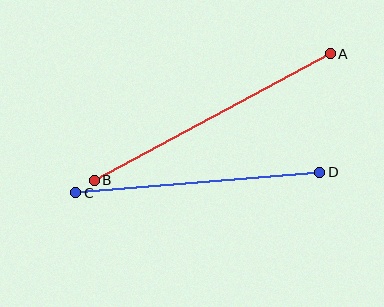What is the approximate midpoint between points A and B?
The midpoint is at approximately (212, 117) pixels.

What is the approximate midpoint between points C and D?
The midpoint is at approximately (198, 182) pixels.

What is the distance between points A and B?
The distance is approximately 268 pixels.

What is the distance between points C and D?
The distance is approximately 245 pixels.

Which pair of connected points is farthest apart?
Points A and B are farthest apart.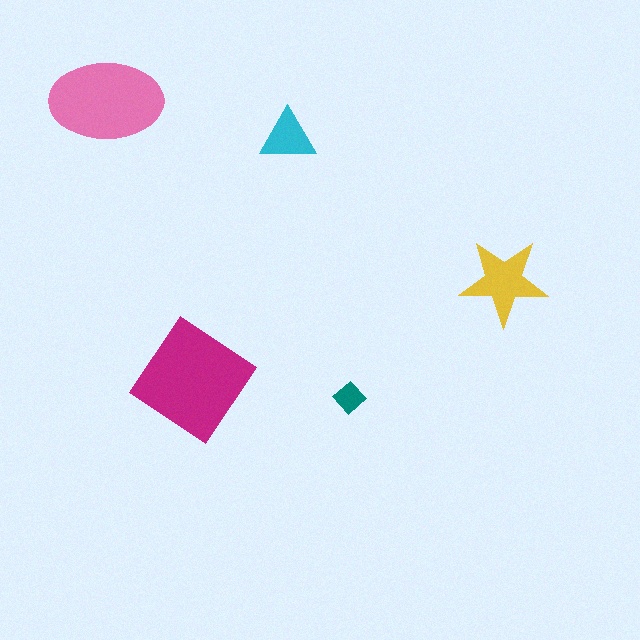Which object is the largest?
The magenta diamond.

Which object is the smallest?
The teal diamond.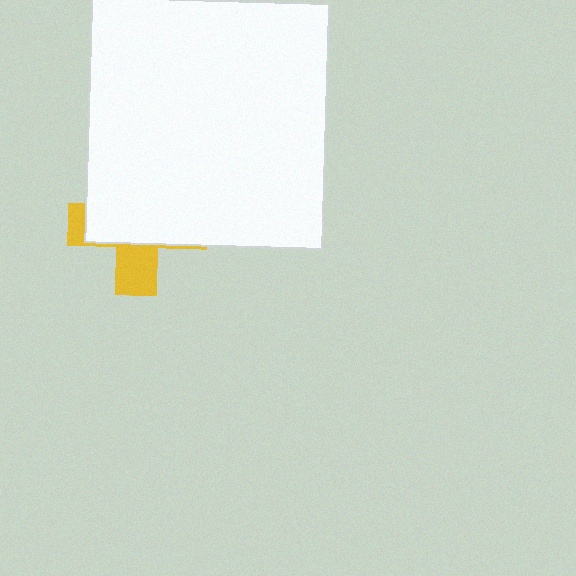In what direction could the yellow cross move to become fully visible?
The yellow cross could move down. That would shift it out from behind the white rectangle entirely.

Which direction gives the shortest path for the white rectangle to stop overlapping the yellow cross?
Moving up gives the shortest separation.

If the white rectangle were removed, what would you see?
You would see the complete yellow cross.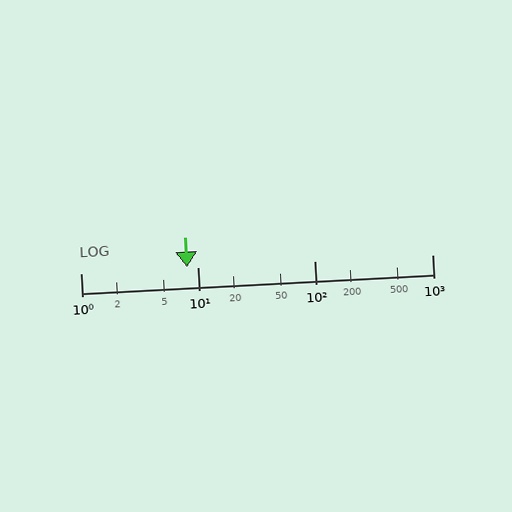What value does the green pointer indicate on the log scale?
The pointer indicates approximately 8.1.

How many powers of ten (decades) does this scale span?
The scale spans 3 decades, from 1 to 1000.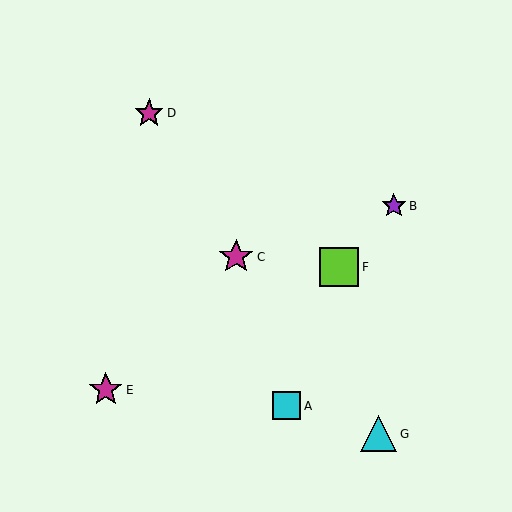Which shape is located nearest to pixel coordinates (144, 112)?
The magenta star (labeled D) at (149, 113) is nearest to that location.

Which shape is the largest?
The lime square (labeled F) is the largest.